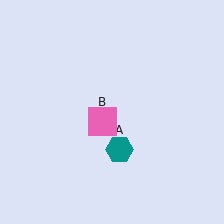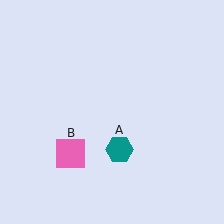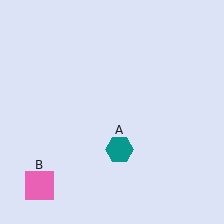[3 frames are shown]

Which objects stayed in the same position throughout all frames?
Teal hexagon (object A) remained stationary.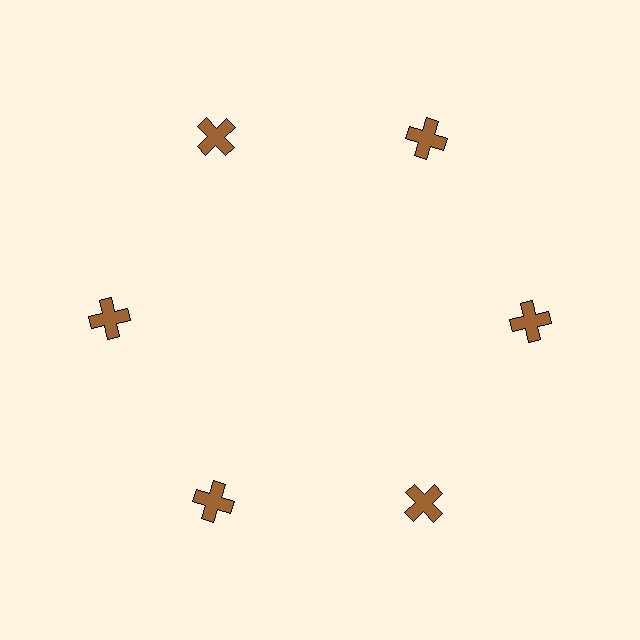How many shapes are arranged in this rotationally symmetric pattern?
There are 6 shapes, arranged in 6 groups of 1.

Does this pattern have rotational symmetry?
Yes, this pattern has 6-fold rotational symmetry. It looks the same after rotating 60 degrees around the center.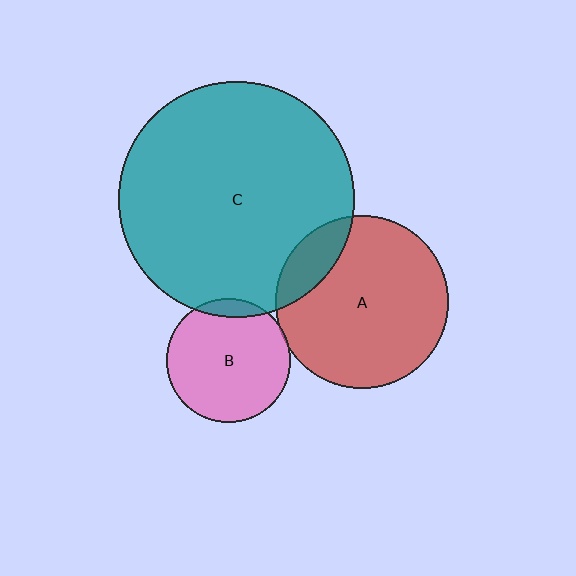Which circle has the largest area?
Circle C (teal).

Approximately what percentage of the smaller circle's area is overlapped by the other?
Approximately 10%.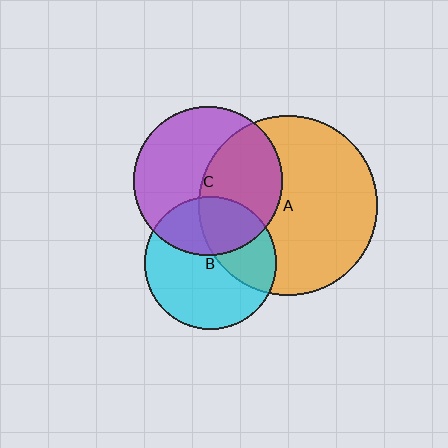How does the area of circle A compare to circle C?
Approximately 1.5 times.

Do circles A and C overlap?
Yes.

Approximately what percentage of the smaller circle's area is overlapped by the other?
Approximately 45%.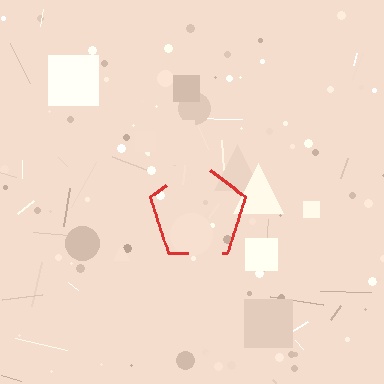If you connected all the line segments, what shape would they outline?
They would outline a pentagon.